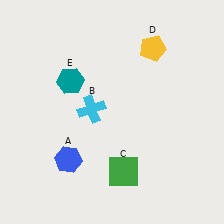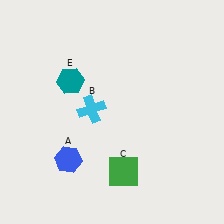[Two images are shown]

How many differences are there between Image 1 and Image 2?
There is 1 difference between the two images.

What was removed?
The yellow pentagon (D) was removed in Image 2.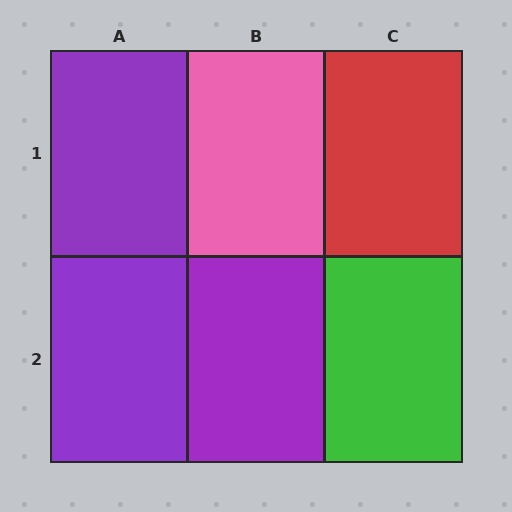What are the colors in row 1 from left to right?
Purple, pink, red.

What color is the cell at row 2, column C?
Green.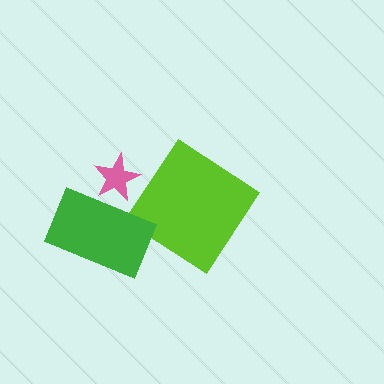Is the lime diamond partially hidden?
No, no other shape covers it.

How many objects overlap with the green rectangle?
1 object overlaps with the green rectangle.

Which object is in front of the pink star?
The green rectangle is in front of the pink star.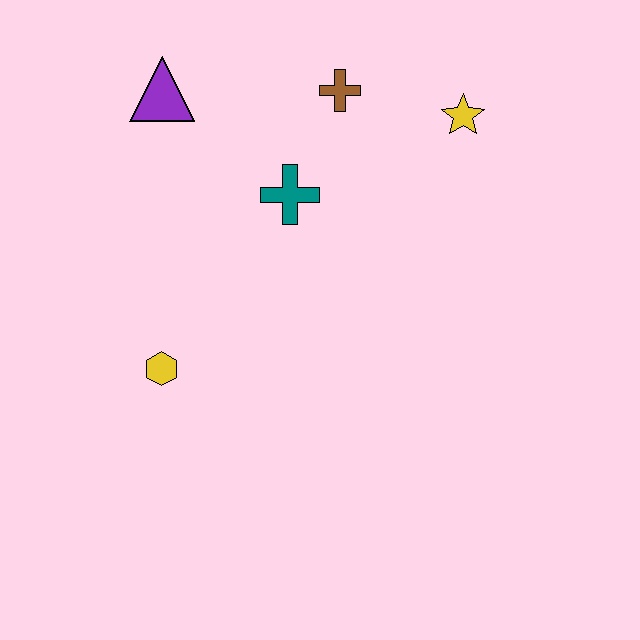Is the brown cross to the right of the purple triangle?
Yes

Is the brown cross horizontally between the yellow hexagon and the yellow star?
Yes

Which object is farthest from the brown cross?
The yellow hexagon is farthest from the brown cross.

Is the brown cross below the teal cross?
No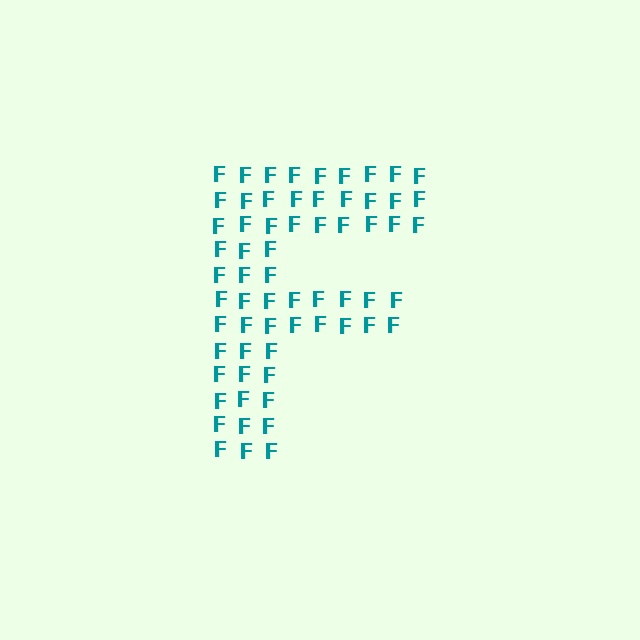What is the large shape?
The large shape is the letter F.